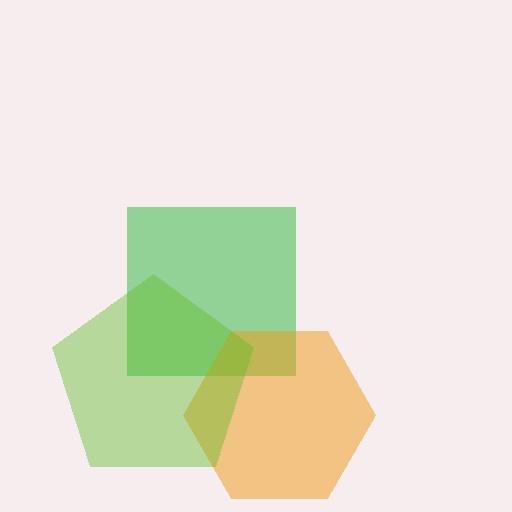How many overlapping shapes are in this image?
There are 3 overlapping shapes in the image.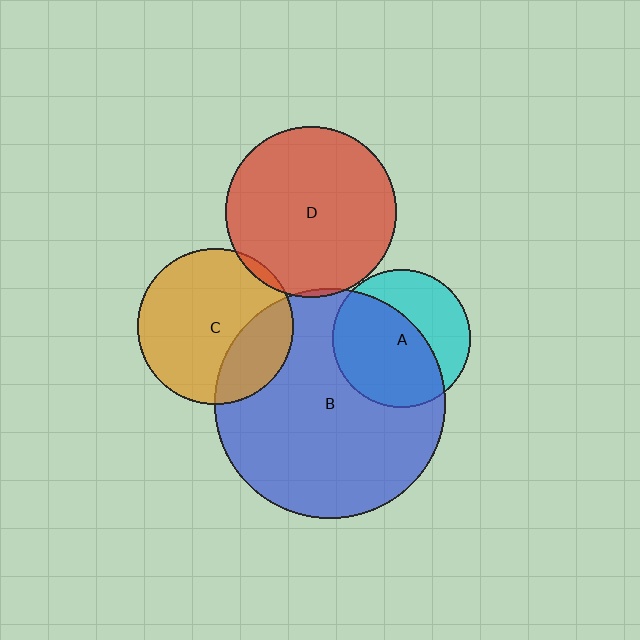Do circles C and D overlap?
Yes.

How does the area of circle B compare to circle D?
Approximately 1.8 times.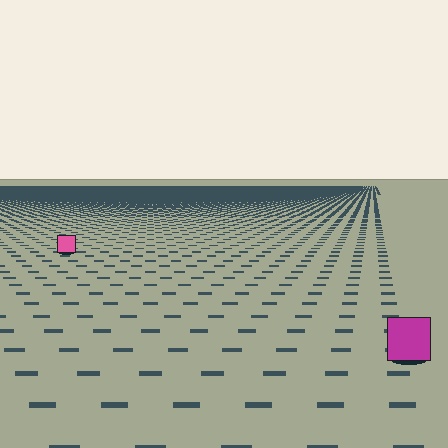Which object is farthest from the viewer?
The pink square is farthest from the viewer. It appears smaller and the ground texture around it is denser.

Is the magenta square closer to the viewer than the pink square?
Yes. The magenta square is closer — you can tell from the texture gradient: the ground texture is coarser near it.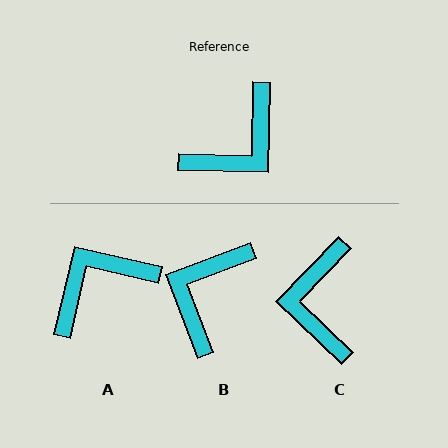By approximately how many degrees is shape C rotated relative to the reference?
Approximately 133 degrees clockwise.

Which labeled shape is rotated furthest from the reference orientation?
A, about 168 degrees away.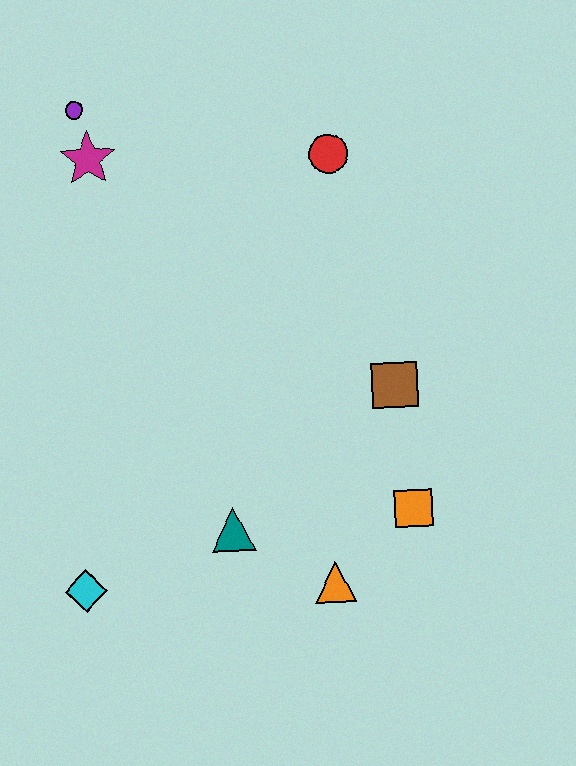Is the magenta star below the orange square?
No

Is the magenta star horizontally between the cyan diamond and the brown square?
Yes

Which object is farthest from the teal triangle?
The purple circle is farthest from the teal triangle.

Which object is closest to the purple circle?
The magenta star is closest to the purple circle.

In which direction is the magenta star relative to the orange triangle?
The magenta star is above the orange triangle.